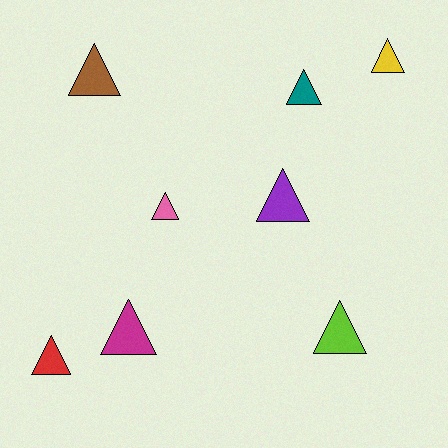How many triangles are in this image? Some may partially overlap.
There are 8 triangles.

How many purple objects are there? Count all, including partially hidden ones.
There is 1 purple object.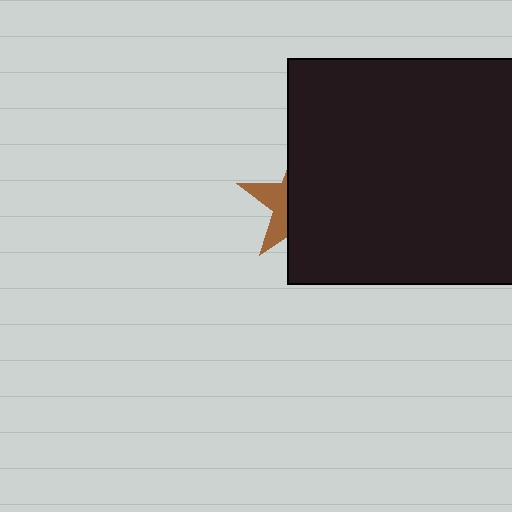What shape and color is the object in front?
The object in front is a black square.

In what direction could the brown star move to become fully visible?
The brown star could move left. That would shift it out from behind the black square entirely.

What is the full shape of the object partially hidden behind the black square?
The partially hidden object is a brown star.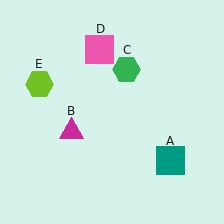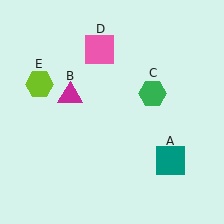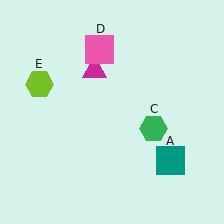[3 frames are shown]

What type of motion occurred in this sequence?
The magenta triangle (object B), green hexagon (object C) rotated clockwise around the center of the scene.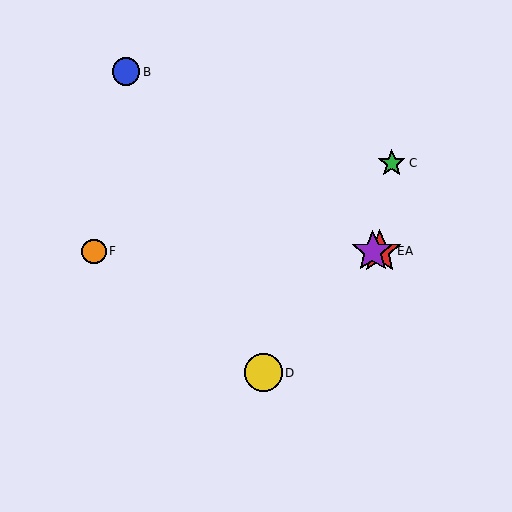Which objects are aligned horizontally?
Objects A, E, F are aligned horizontally.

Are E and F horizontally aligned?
Yes, both are at y≈251.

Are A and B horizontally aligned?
No, A is at y≈251 and B is at y≈72.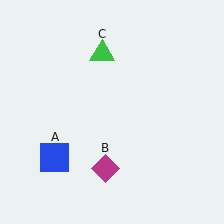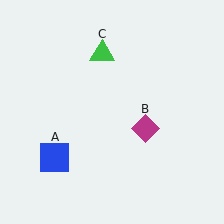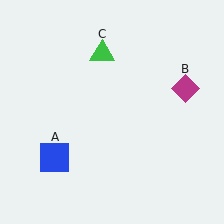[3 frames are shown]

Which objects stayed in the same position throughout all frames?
Blue square (object A) and green triangle (object C) remained stationary.